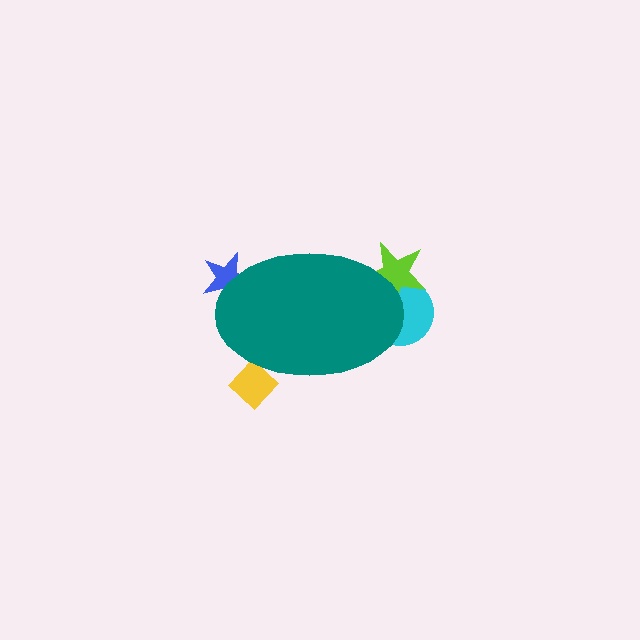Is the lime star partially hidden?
Yes, the lime star is partially hidden behind the teal ellipse.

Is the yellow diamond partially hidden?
Yes, the yellow diamond is partially hidden behind the teal ellipse.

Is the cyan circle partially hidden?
Yes, the cyan circle is partially hidden behind the teal ellipse.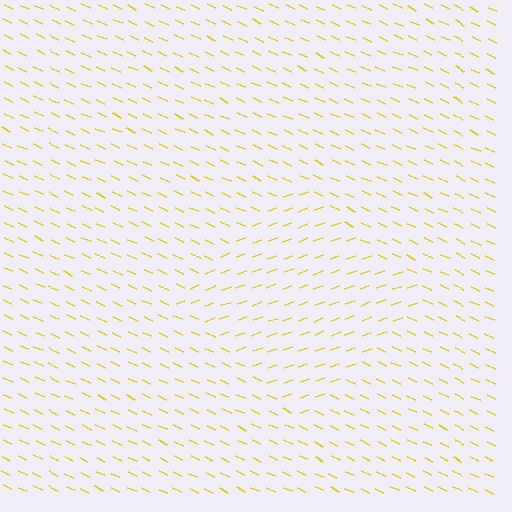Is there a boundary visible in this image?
Yes, there is a texture boundary formed by a change in line orientation.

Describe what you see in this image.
The image is filled with small yellow line segments. A diamond region in the image has lines oriented differently from the surrounding lines, creating a visible texture boundary.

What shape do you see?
I see a diamond.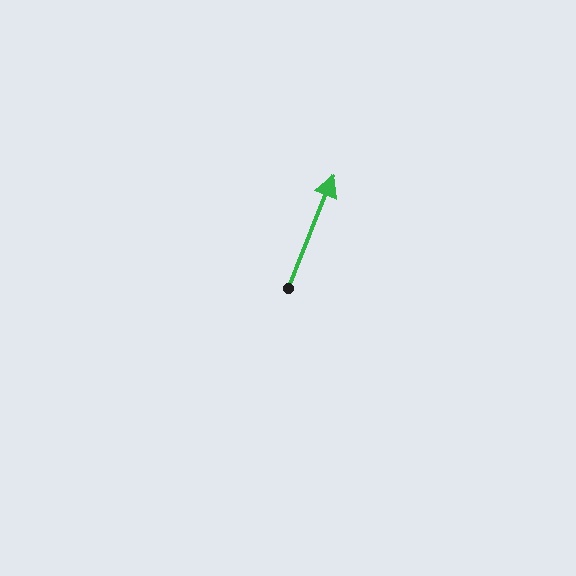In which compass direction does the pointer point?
North.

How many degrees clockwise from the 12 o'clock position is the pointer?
Approximately 22 degrees.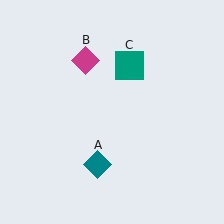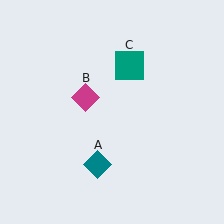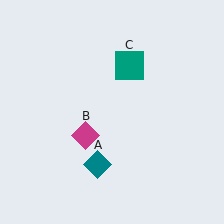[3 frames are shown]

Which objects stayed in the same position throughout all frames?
Teal diamond (object A) and teal square (object C) remained stationary.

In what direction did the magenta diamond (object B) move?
The magenta diamond (object B) moved down.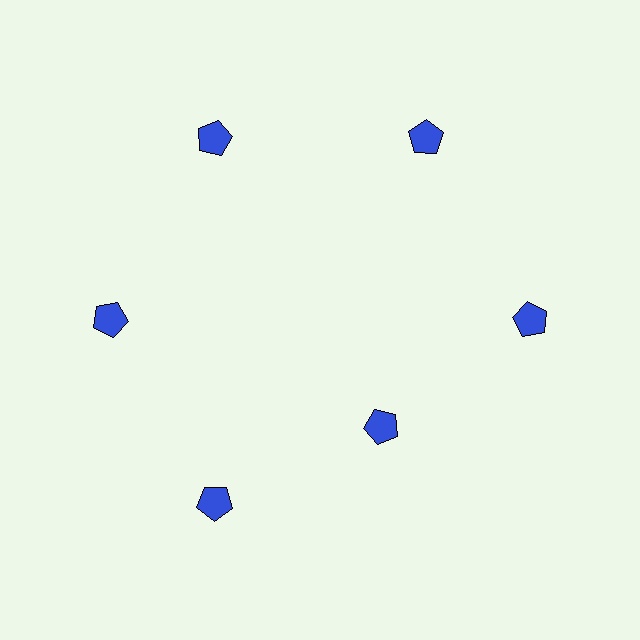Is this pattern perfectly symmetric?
No. The 6 blue pentagons are arranged in a ring, but one element near the 5 o'clock position is pulled inward toward the center, breaking the 6-fold rotational symmetry.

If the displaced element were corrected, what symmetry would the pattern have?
It would have 6-fold rotational symmetry — the pattern would map onto itself every 60 degrees.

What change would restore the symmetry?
The symmetry would be restored by moving it outward, back onto the ring so that all 6 pentagons sit at equal angles and equal distance from the center.